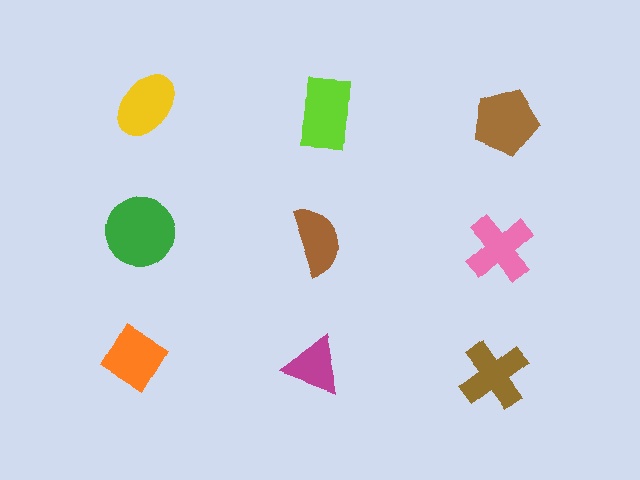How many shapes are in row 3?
3 shapes.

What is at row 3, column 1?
An orange diamond.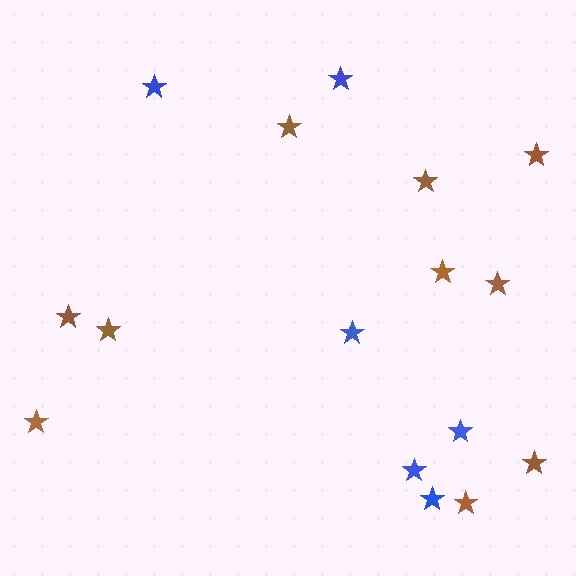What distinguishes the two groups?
There are 2 groups: one group of brown stars (10) and one group of blue stars (6).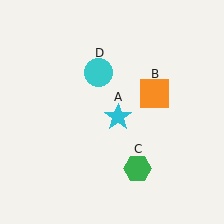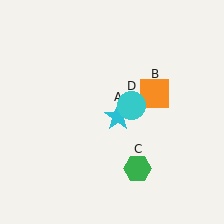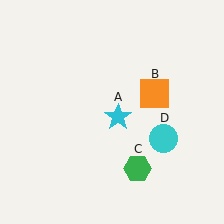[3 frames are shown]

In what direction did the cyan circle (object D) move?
The cyan circle (object D) moved down and to the right.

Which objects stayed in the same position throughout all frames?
Cyan star (object A) and orange square (object B) and green hexagon (object C) remained stationary.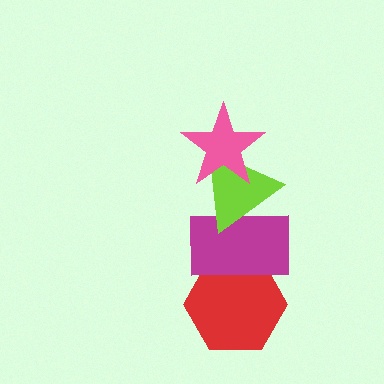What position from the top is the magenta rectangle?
The magenta rectangle is 3rd from the top.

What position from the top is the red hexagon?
The red hexagon is 4th from the top.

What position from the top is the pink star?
The pink star is 1st from the top.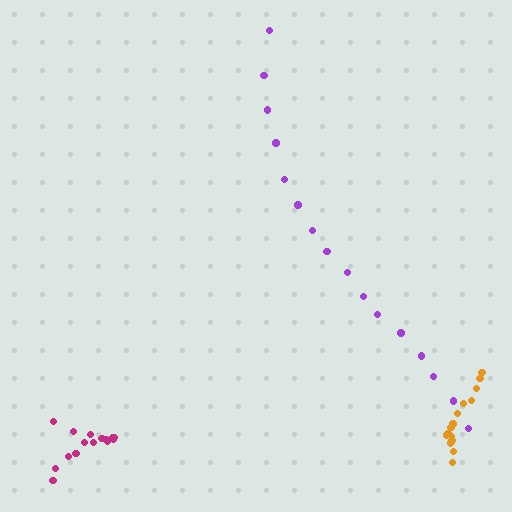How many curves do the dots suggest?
There are 3 distinct paths.